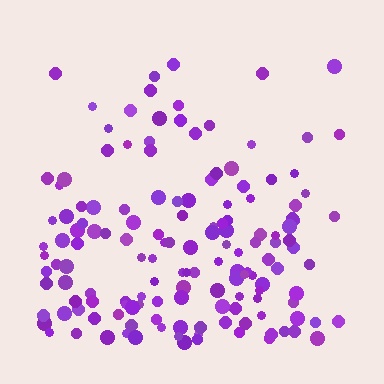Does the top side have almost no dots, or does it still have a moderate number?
Still a moderate number, just noticeably fewer than the bottom.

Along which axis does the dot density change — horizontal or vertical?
Vertical.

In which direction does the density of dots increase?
From top to bottom, with the bottom side densest.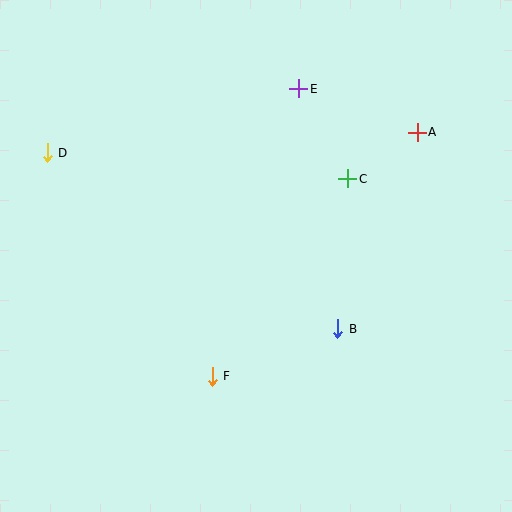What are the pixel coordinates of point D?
Point D is at (47, 153).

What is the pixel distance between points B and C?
The distance between B and C is 150 pixels.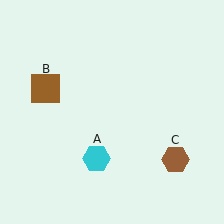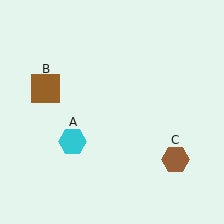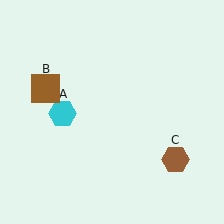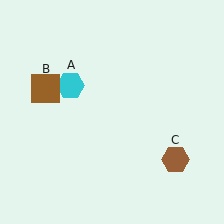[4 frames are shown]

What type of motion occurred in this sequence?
The cyan hexagon (object A) rotated clockwise around the center of the scene.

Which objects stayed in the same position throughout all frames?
Brown square (object B) and brown hexagon (object C) remained stationary.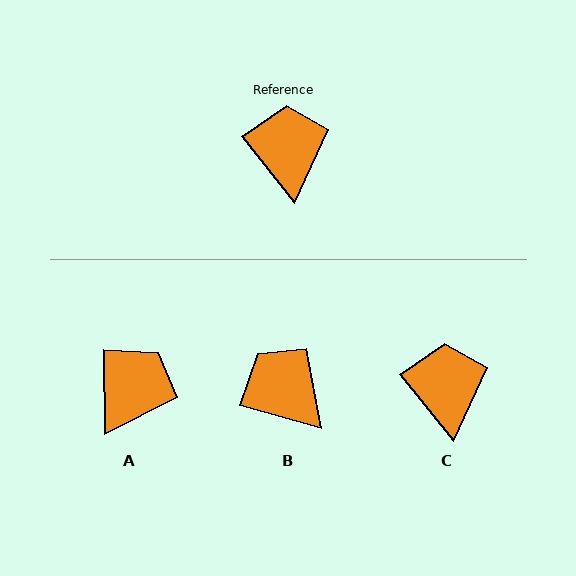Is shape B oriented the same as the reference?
No, it is off by about 36 degrees.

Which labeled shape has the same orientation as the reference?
C.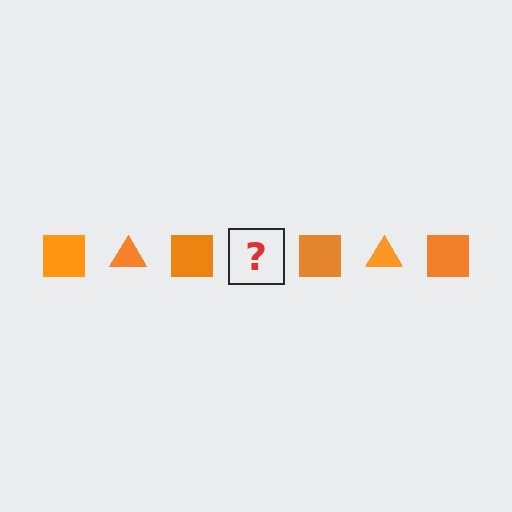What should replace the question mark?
The question mark should be replaced with an orange triangle.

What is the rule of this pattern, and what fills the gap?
The rule is that the pattern cycles through square, triangle shapes in orange. The gap should be filled with an orange triangle.